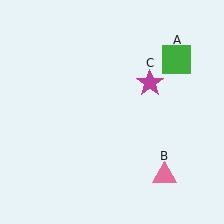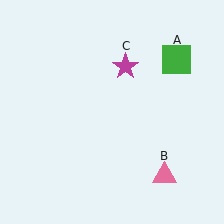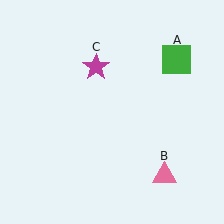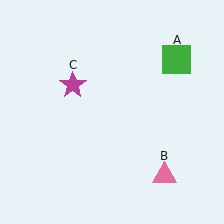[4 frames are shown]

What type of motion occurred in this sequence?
The magenta star (object C) rotated counterclockwise around the center of the scene.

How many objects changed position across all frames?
1 object changed position: magenta star (object C).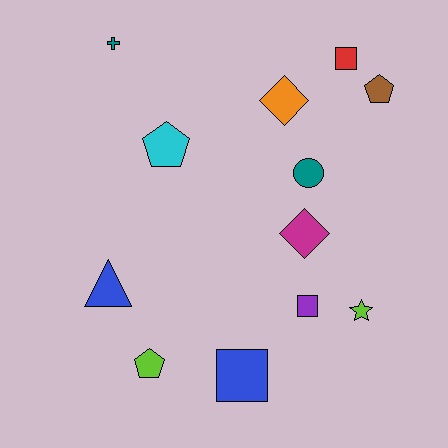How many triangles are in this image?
There is 1 triangle.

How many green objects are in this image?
There are no green objects.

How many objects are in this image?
There are 12 objects.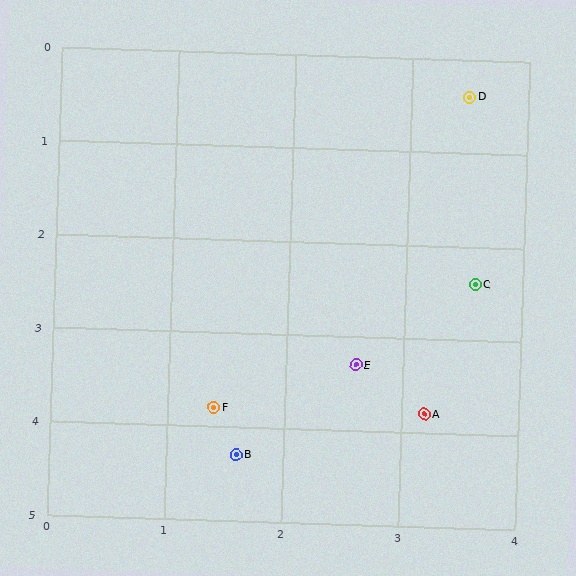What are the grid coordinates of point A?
Point A is at approximately (3.2, 3.8).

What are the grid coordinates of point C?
Point C is at approximately (3.6, 2.4).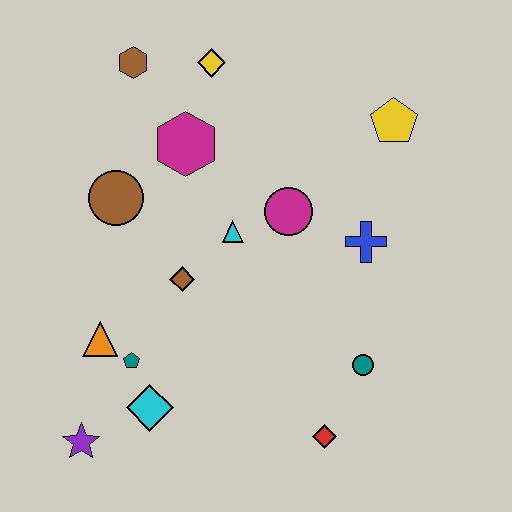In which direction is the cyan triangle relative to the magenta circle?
The cyan triangle is to the left of the magenta circle.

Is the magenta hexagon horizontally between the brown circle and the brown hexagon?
No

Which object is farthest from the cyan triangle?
The purple star is farthest from the cyan triangle.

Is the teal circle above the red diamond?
Yes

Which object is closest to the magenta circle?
The cyan triangle is closest to the magenta circle.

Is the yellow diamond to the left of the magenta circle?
Yes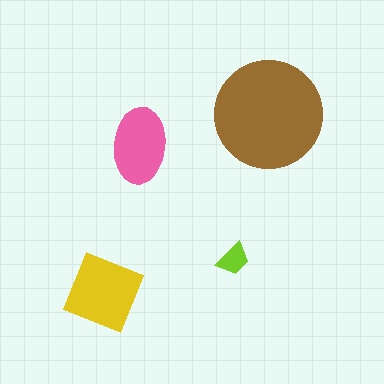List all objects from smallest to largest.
The lime trapezoid, the pink ellipse, the yellow diamond, the brown circle.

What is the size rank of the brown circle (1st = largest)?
1st.